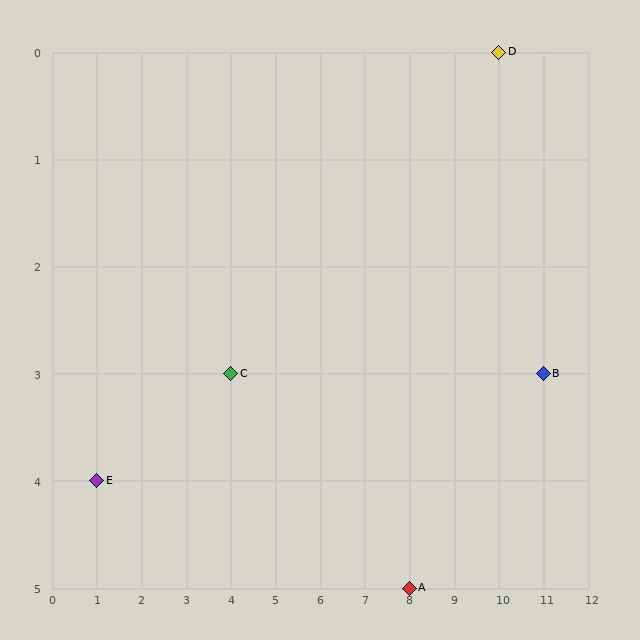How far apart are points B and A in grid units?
Points B and A are 3 columns and 2 rows apart (about 3.6 grid units diagonally).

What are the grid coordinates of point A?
Point A is at grid coordinates (8, 5).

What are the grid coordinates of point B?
Point B is at grid coordinates (11, 3).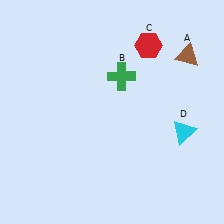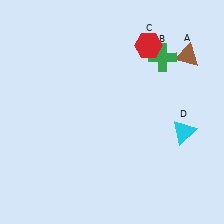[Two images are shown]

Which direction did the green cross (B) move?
The green cross (B) moved right.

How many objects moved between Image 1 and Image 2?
1 object moved between the two images.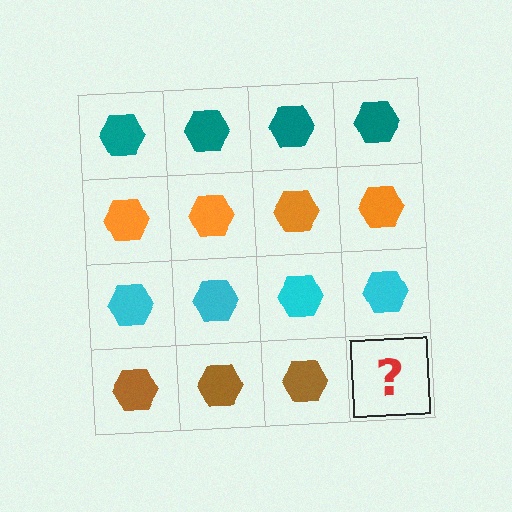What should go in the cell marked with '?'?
The missing cell should contain a brown hexagon.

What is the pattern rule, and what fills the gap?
The rule is that each row has a consistent color. The gap should be filled with a brown hexagon.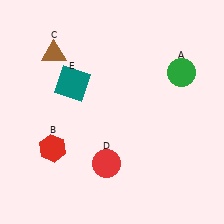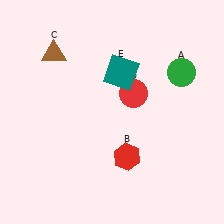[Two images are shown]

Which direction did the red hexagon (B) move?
The red hexagon (B) moved right.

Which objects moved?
The objects that moved are: the red hexagon (B), the red circle (D), the teal square (E).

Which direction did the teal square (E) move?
The teal square (E) moved right.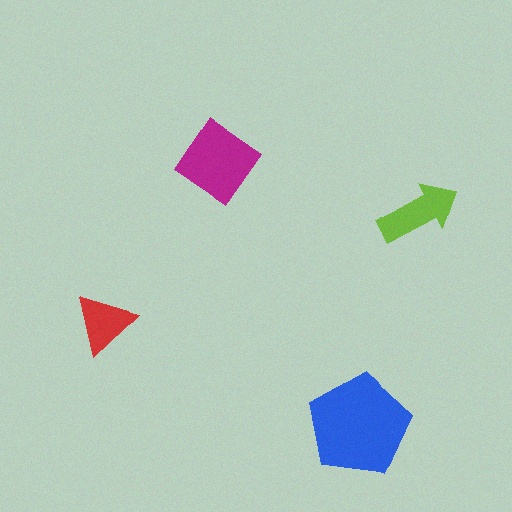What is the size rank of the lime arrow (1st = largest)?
3rd.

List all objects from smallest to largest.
The red triangle, the lime arrow, the magenta diamond, the blue pentagon.